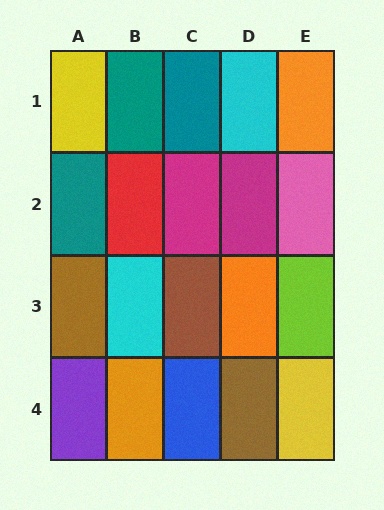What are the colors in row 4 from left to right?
Purple, orange, blue, brown, yellow.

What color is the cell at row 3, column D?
Orange.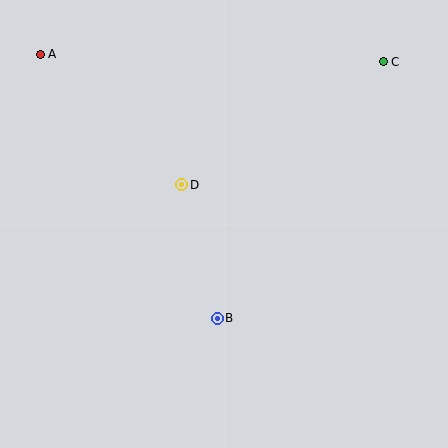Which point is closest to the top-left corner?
Point A is closest to the top-left corner.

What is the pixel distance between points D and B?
The distance between D and B is 138 pixels.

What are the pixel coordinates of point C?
Point C is at (383, 62).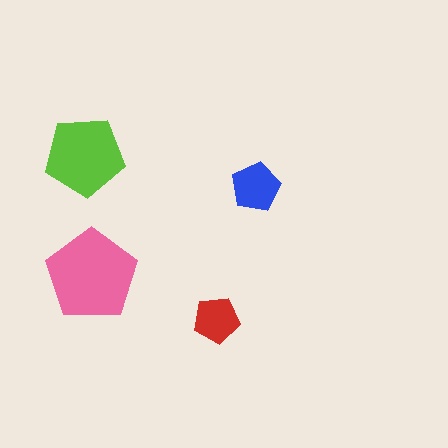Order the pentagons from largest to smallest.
the pink one, the lime one, the blue one, the red one.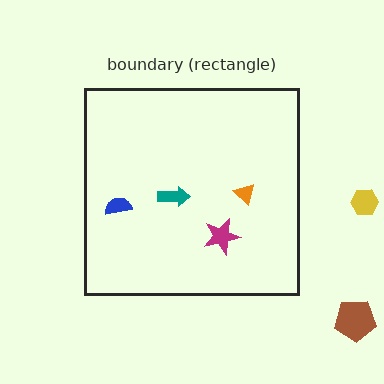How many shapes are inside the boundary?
4 inside, 2 outside.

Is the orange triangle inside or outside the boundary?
Inside.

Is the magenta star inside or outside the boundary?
Inside.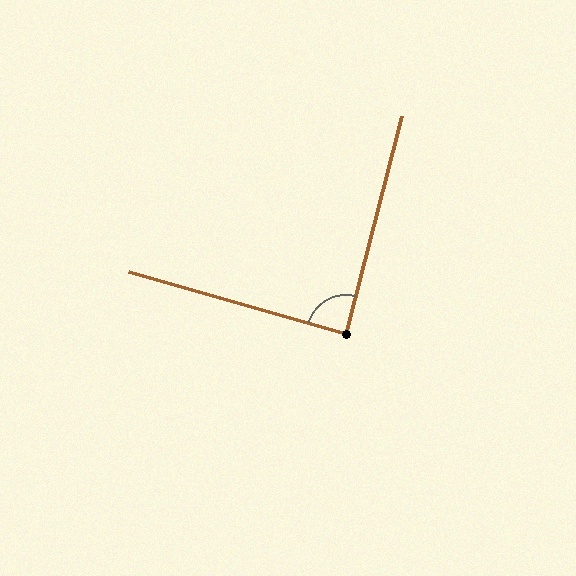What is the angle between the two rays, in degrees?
Approximately 89 degrees.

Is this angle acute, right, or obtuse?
It is approximately a right angle.